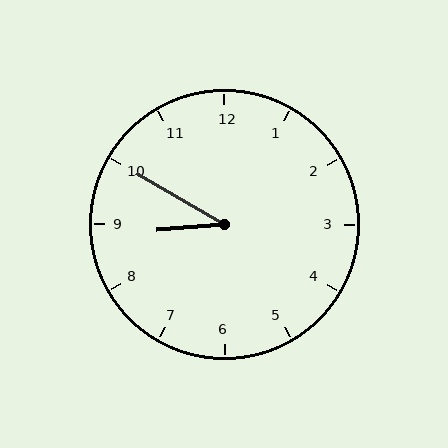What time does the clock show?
8:50.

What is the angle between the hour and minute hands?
Approximately 35 degrees.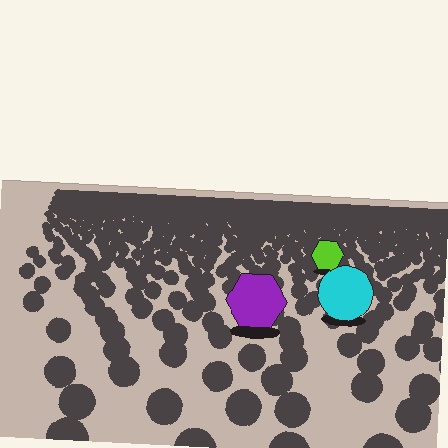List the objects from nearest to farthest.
From nearest to farthest: the purple hexagon, the cyan circle, the lime hexagon.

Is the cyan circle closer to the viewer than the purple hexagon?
No. The purple hexagon is closer — you can tell from the texture gradient: the ground texture is coarser near it.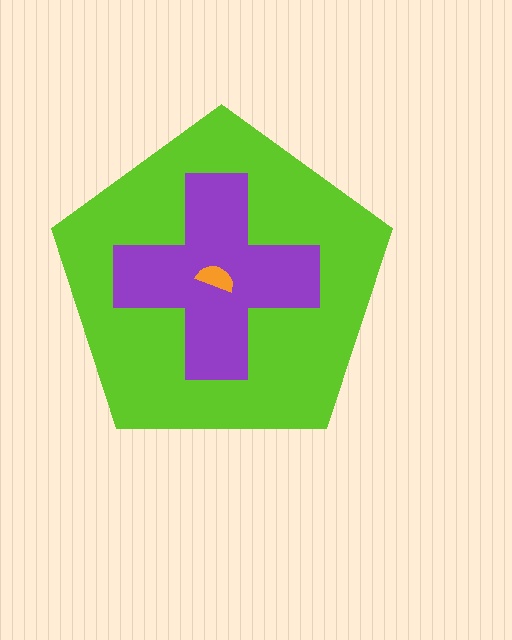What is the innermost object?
The orange semicircle.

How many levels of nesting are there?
3.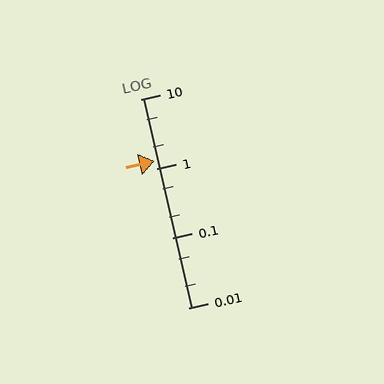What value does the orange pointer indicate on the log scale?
The pointer indicates approximately 1.3.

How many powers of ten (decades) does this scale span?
The scale spans 3 decades, from 0.01 to 10.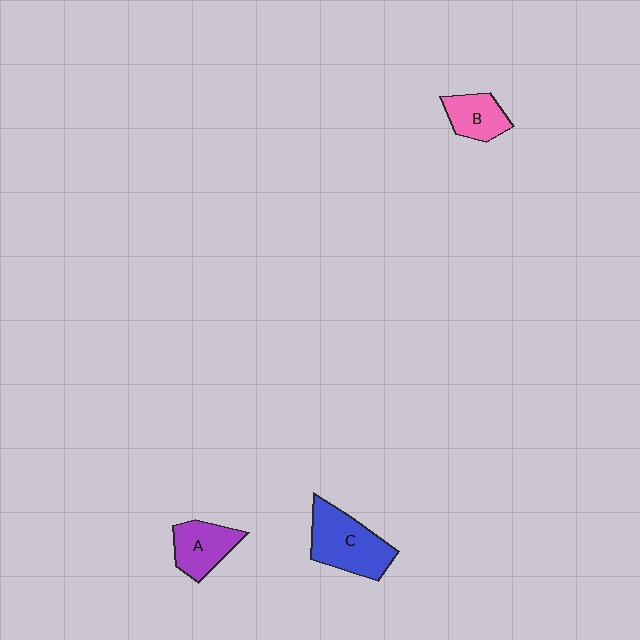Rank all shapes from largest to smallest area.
From largest to smallest: C (blue), A (purple), B (pink).